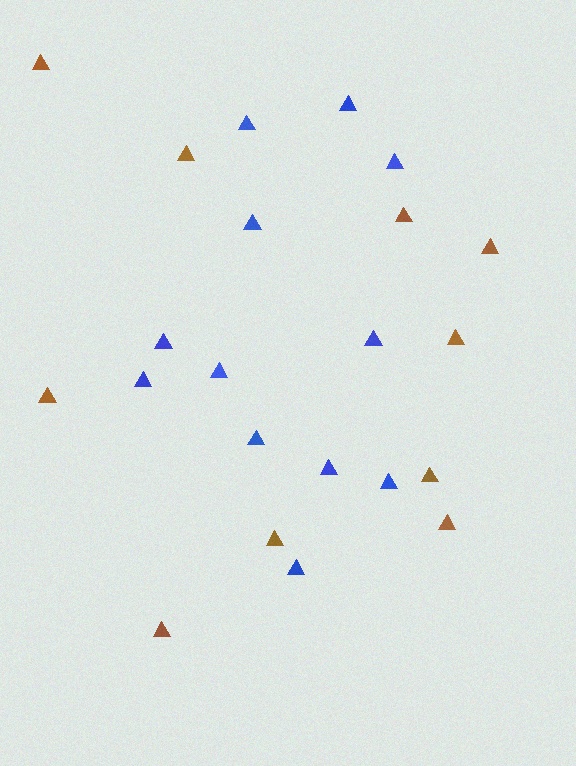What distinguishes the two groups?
There are 2 groups: one group of blue triangles (12) and one group of brown triangles (10).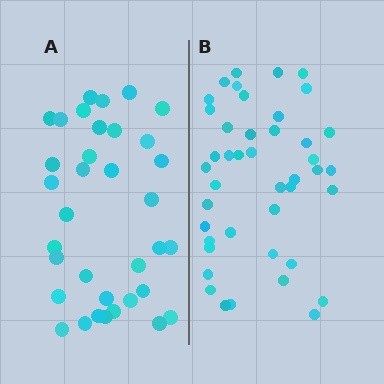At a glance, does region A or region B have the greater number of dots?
Region B (the right region) has more dots.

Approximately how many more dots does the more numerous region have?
Region B has roughly 8 or so more dots than region A.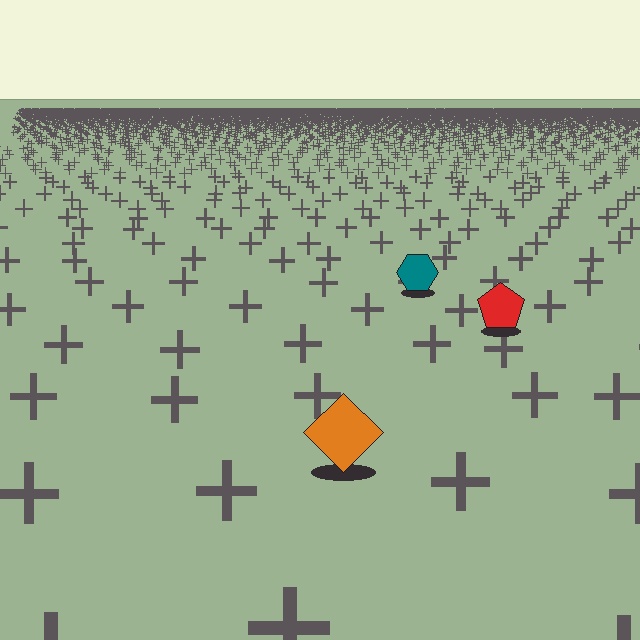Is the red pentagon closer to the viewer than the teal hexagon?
Yes. The red pentagon is closer — you can tell from the texture gradient: the ground texture is coarser near it.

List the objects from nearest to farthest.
From nearest to farthest: the orange diamond, the red pentagon, the teal hexagon.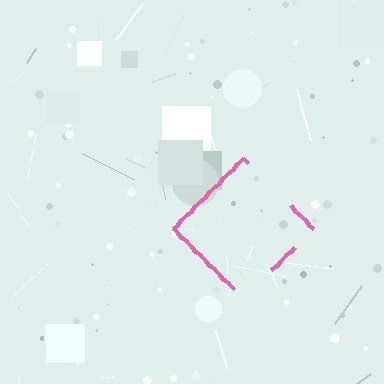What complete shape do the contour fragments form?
The contour fragments form a diamond.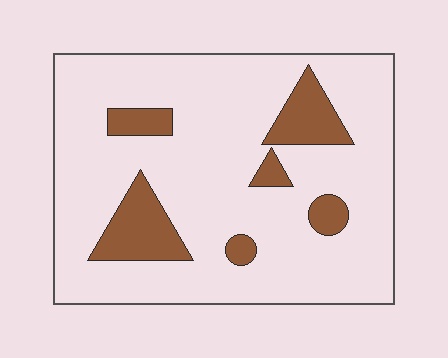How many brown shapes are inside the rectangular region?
6.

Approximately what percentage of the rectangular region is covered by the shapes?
Approximately 15%.